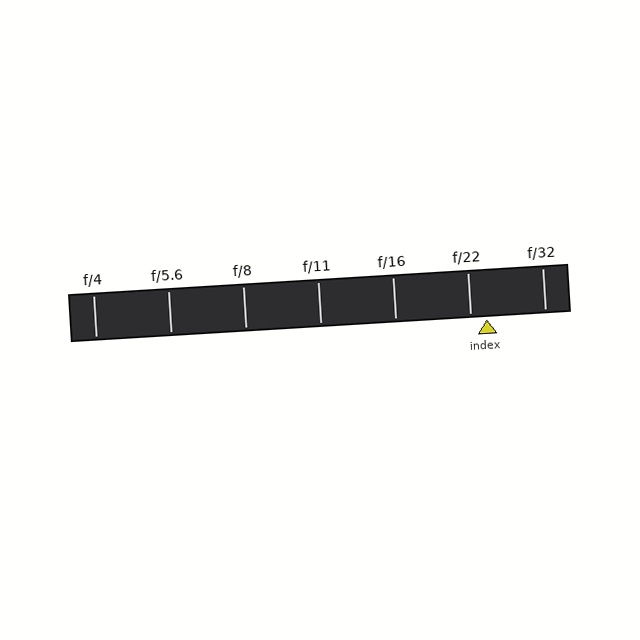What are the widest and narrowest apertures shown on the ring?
The widest aperture shown is f/4 and the narrowest is f/32.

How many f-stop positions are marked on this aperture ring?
There are 7 f-stop positions marked.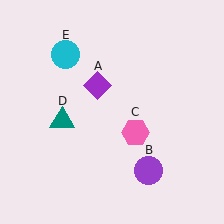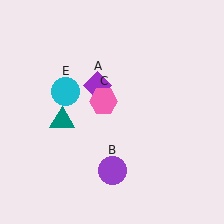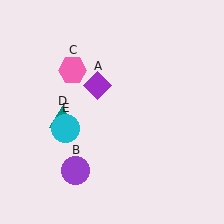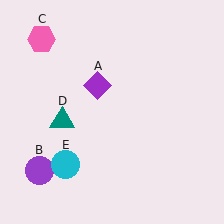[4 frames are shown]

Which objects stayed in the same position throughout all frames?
Purple diamond (object A) and teal triangle (object D) remained stationary.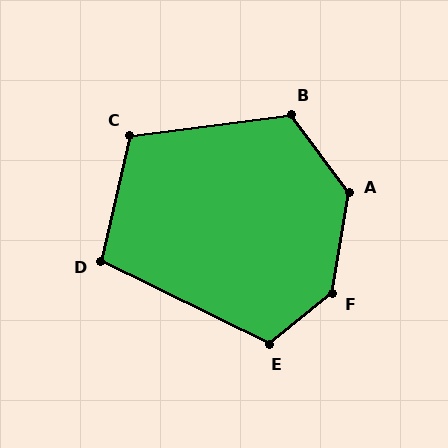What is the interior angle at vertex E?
Approximately 115 degrees (obtuse).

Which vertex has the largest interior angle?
F, at approximately 138 degrees.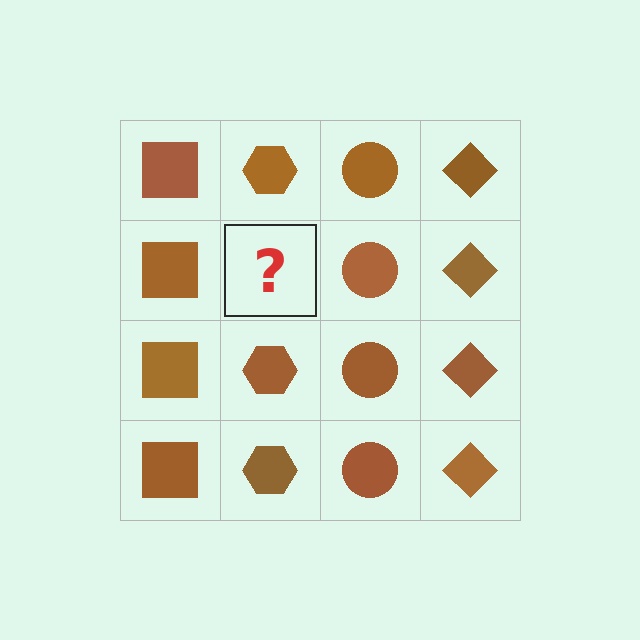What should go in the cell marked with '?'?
The missing cell should contain a brown hexagon.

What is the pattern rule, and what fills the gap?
The rule is that each column has a consistent shape. The gap should be filled with a brown hexagon.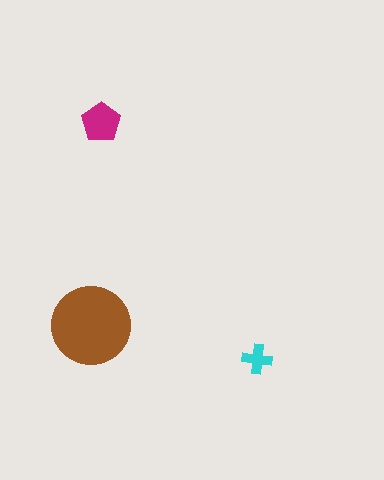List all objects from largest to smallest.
The brown circle, the magenta pentagon, the cyan cross.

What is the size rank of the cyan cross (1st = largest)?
3rd.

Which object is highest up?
The magenta pentagon is topmost.